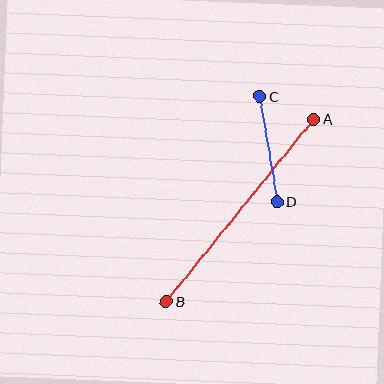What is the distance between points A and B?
The distance is approximately 234 pixels.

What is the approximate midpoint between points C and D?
The midpoint is at approximately (268, 149) pixels.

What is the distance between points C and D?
The distance is approximately 107 pixels.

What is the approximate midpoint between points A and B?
The midpoint is at approximately (240, 210) pixels.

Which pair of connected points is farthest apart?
Points A and B are farthest apart.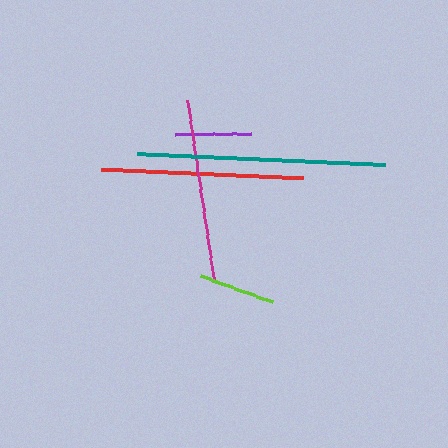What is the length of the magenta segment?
The magenta segment is approximately 180 pixels long.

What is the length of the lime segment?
The lime segment is approximately 76 pixels long.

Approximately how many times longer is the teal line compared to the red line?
The teal line is approximately 1.2 times the length of the red line.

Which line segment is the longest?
The teal line is the longest at approximately 248 pixels.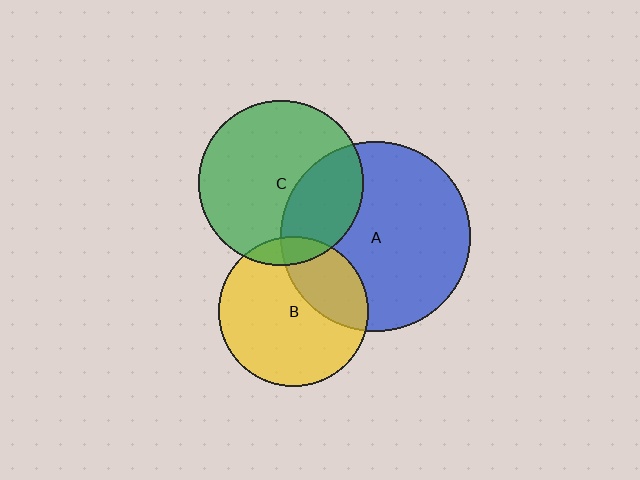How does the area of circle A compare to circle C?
Approximately 1.3 times.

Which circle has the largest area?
Circle A (blue).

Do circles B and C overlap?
Yes.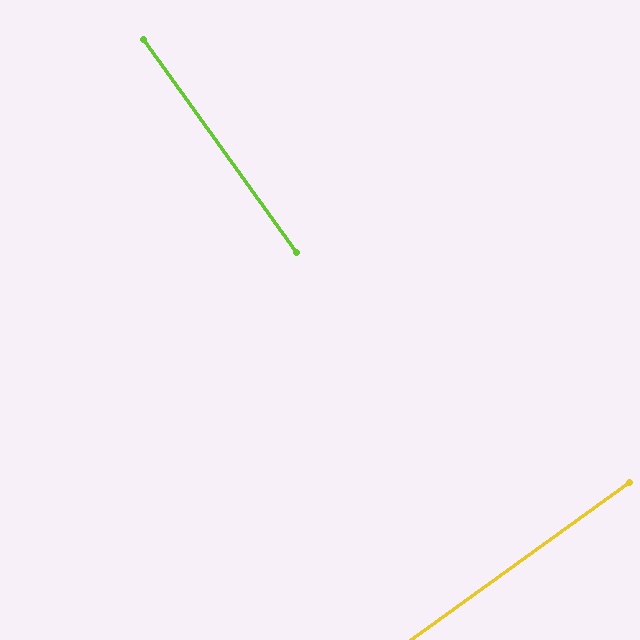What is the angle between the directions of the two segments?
Approximately 90 degrees.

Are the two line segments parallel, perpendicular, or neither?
Perpendicular — they meet at approximately 90°.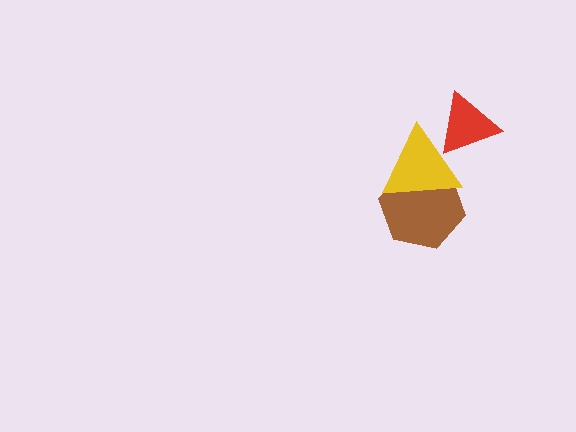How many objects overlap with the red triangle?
1 object overlaps with the red triangle.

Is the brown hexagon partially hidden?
Yes, it is partially covered by another shape.